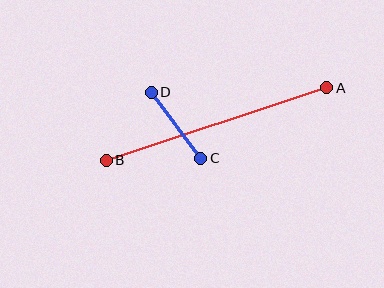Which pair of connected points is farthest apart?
Points A and B are farthest apart.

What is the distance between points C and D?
The distance is approximately 83 pixels.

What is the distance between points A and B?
The distance is approximately 232 pixels.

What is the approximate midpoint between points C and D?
The midpoint is at approximately (176, 125) pixels.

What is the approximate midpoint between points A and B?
The midpoint is at approximately (217, 124) pixels.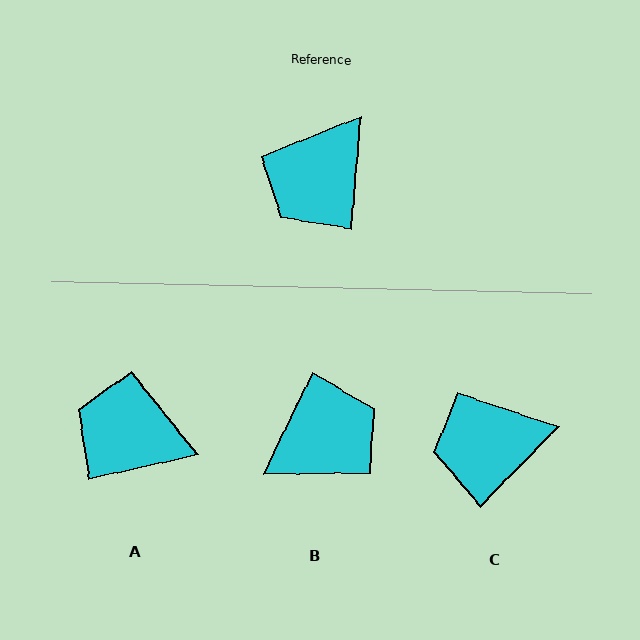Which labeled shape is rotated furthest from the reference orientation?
B, about 159 degrees away.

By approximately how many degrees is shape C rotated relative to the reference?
Approximately 40 degrees clockwise.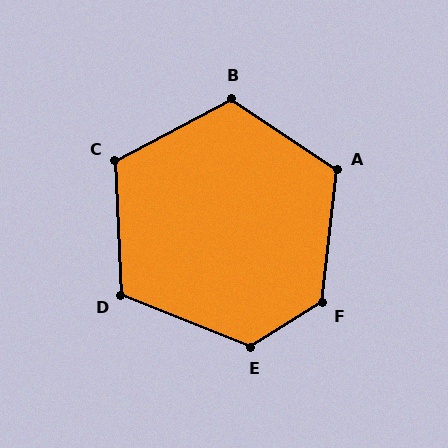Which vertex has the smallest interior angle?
D, at approximately 114 degrees.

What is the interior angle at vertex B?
Approximately 118 degrees (obtuse).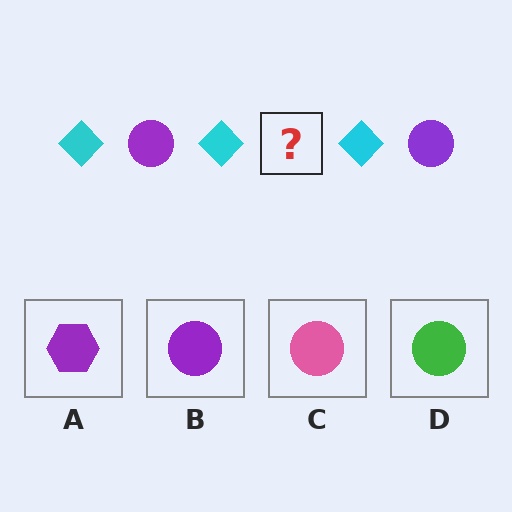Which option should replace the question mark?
Option B.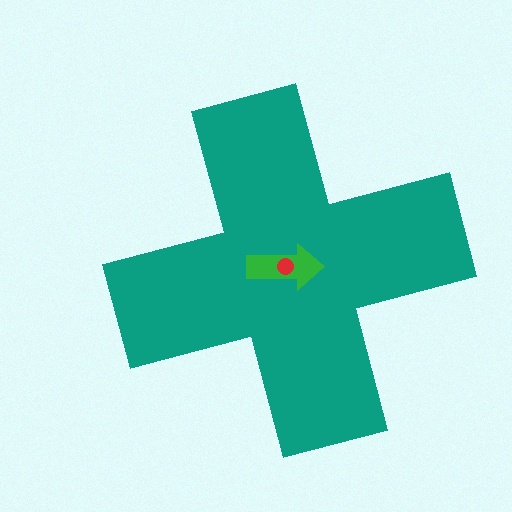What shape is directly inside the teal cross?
The green arrow.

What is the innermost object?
The red circle.